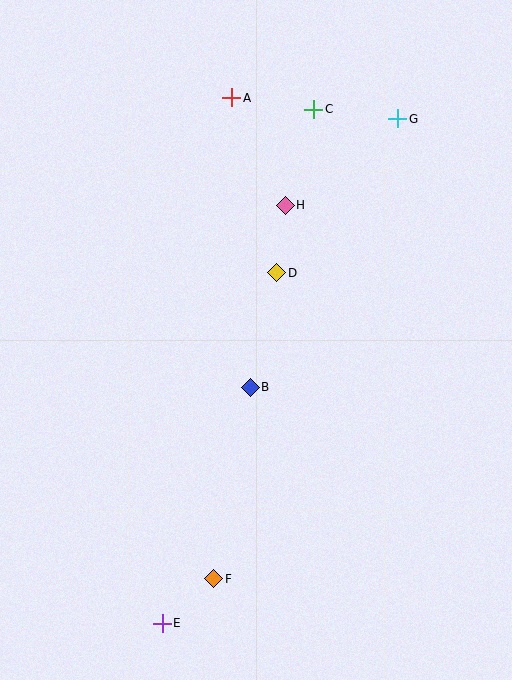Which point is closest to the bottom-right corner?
Point F is closest to the bottom-right corner.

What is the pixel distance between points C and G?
The distance between C and G is 85 pixels.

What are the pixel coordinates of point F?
Point F is at (214, 579).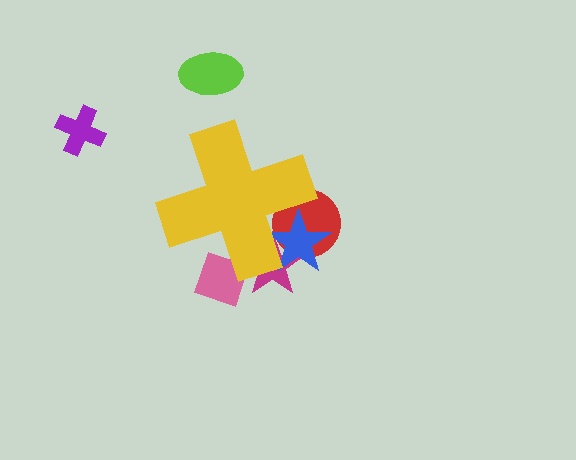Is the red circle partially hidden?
Yes, the red circle is partially hidden behind the yellow cross.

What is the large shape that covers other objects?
A yellow cross.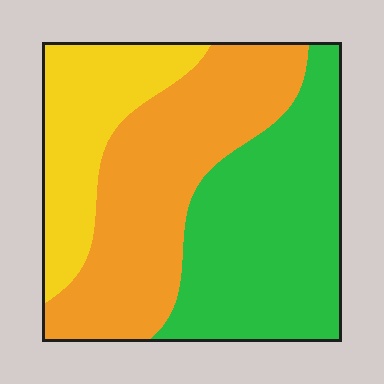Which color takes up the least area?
Yellow, at roughly 20%.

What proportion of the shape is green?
Green takes up about two fifths (2/5) of the shape.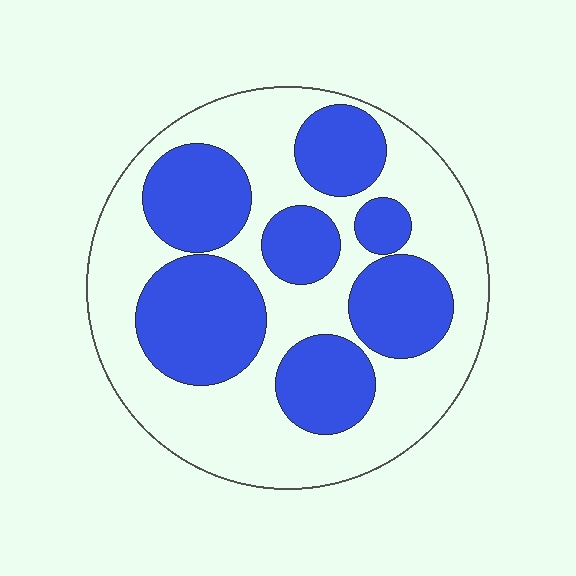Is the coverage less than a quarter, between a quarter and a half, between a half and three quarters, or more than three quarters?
Between a quarter and a half.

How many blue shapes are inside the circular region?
7.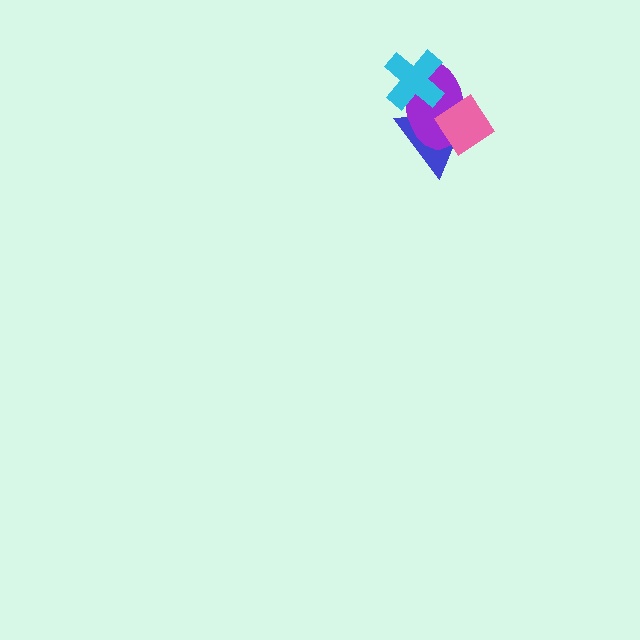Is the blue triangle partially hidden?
Yes, it is partially covered by another shape.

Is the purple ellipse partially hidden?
Yes, it is partially covered by another shape.